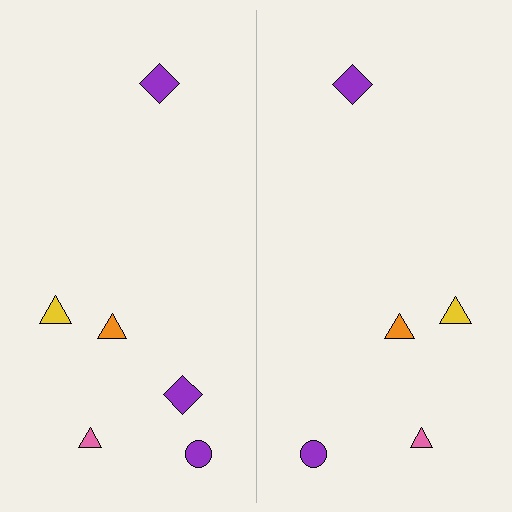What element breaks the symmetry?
A purple diamond is missing from the right side.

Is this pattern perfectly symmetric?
No, the pattern is not perfectly symmetric. A purple diamond is missing from the right side.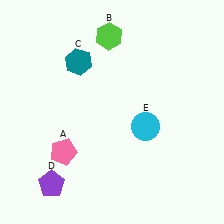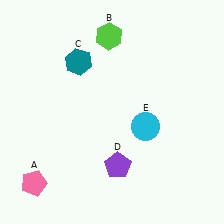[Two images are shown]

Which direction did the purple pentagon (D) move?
The purple pentagon (D) moved right.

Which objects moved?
The objects that moved are: the pink pentagon (A), the purple pentagon (D).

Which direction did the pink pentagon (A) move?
The pink pentagon (A) moved down.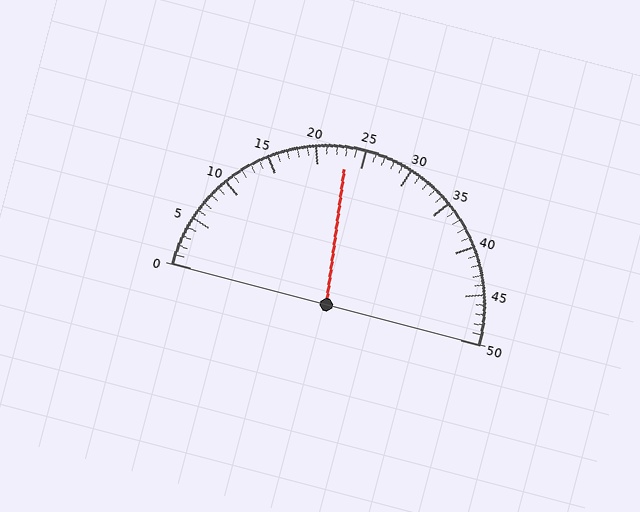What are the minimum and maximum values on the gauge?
The gauge ranges from 0 to 50.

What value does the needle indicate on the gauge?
The needle indicates approximately 23.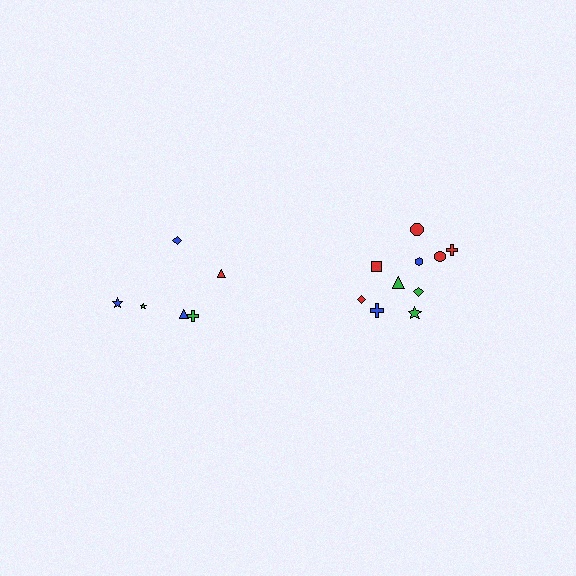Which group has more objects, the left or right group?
The right group.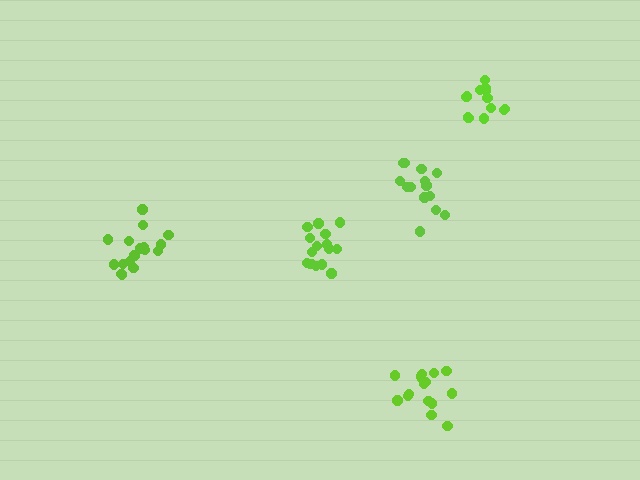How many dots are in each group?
Group 1: 18 dots, Group 2: 16 dots, Group 3: 14 dots, Group 4: 16 dots, Group 5: 13 dots (77 total).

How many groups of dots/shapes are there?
There are 5 groups.